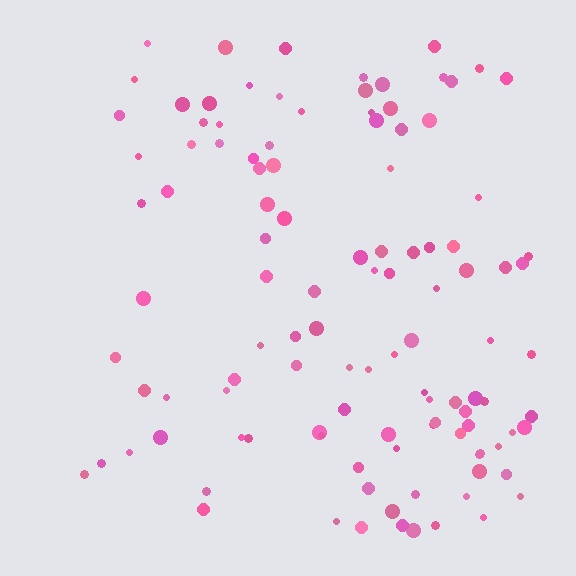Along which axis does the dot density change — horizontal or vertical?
Horizontal.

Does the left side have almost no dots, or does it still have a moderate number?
Still a moderate number, just noticeably fewer than the right.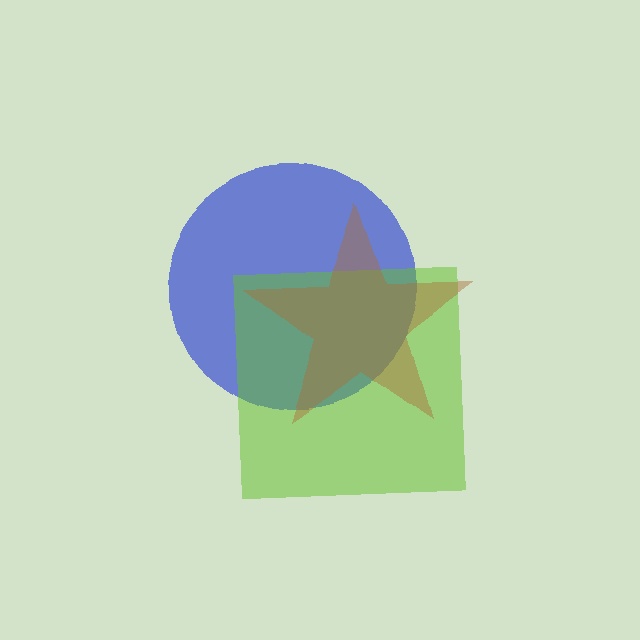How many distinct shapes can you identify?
There are 3 distinct shapes: a blue circle, a lime square, a brown star.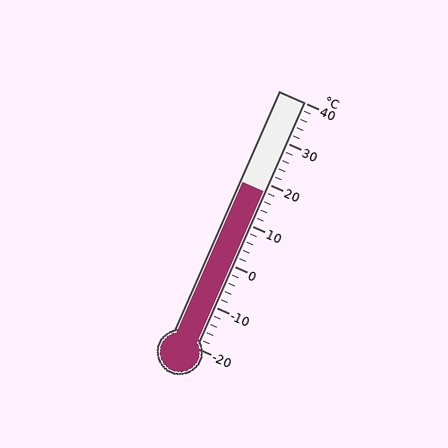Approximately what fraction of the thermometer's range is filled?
The thermometer is filled to approximately 65% of its range.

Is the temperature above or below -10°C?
The temperature is above -10°C.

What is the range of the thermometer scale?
The thermometer scale ranges from -20°C to 40°C.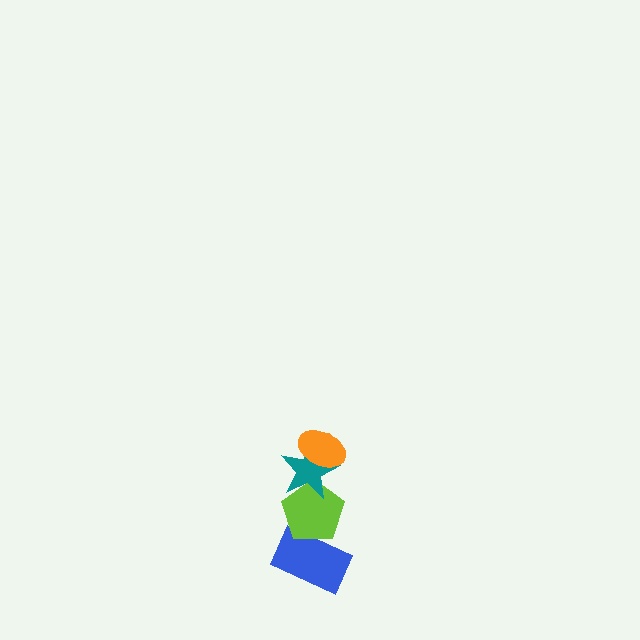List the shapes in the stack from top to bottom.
From top to bottom: the orange ellipse, the teal star, the lime pentagon, the blue rectangle.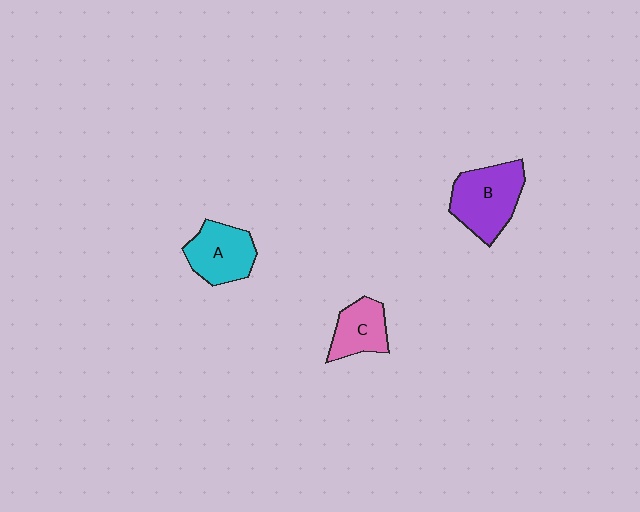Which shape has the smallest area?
Shape C (pink).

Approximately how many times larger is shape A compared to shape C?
Approximately 1.3 times.